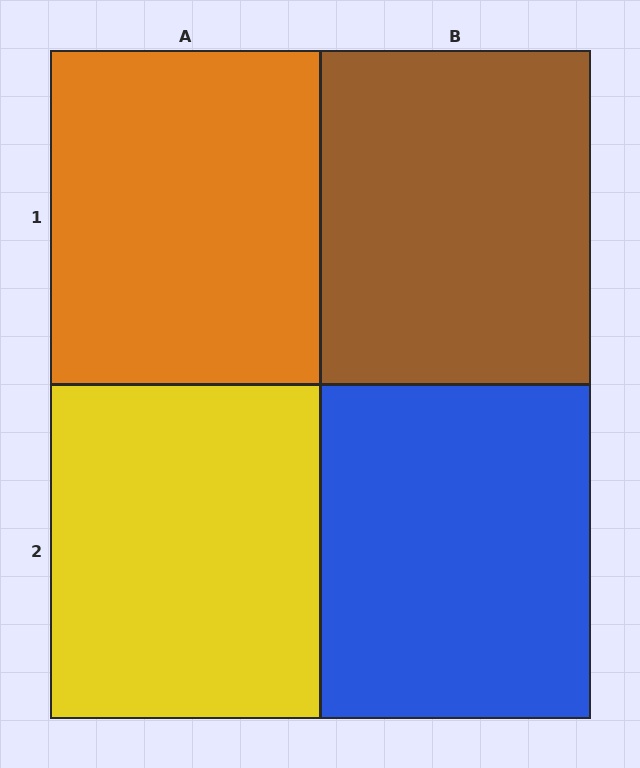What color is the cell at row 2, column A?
Yellow.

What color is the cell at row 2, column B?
Blue.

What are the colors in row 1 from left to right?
Orange, brown.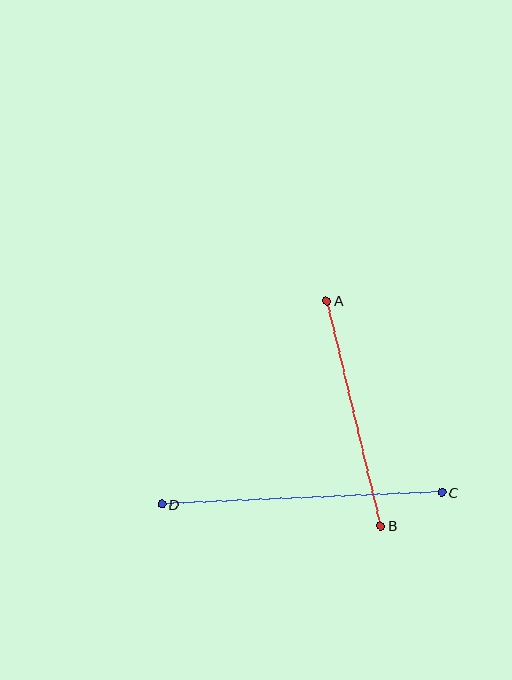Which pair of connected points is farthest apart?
Points C and D are farthest apart.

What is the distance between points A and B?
The distance is approximately 232 pixels.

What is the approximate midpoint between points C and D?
The midpoint is at approximately (302, 498) pixels.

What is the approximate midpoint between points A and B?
The midpoint is at approximately (354, 413) pixels.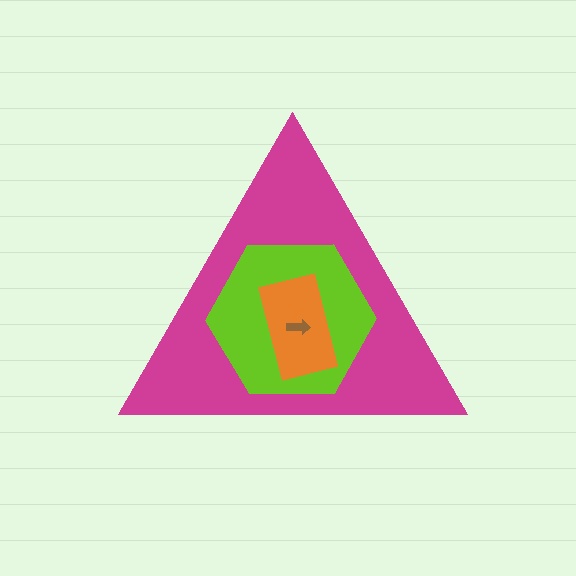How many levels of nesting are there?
4.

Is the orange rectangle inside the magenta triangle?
Yes.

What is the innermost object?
The brown arrow.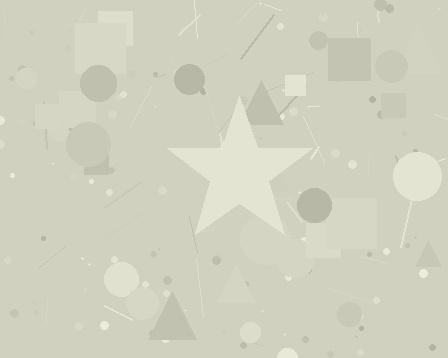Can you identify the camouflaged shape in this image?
The camouflaged shape is a star.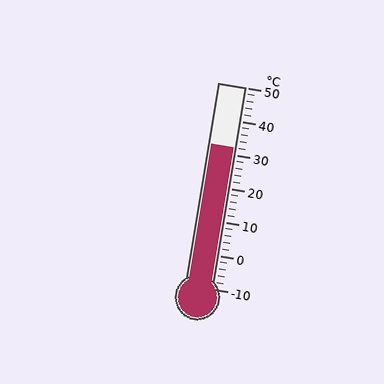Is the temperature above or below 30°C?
The temperature is above 30°C.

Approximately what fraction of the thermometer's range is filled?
The thermometer is filled to approximately 70% of its range.